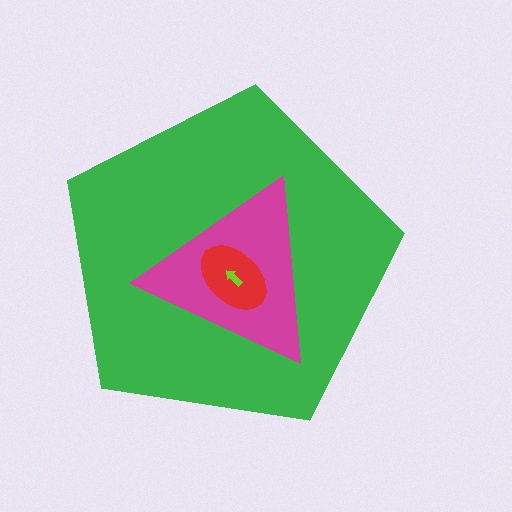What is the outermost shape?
The green pentagon.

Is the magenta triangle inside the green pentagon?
Yes.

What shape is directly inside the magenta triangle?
The red ellipse.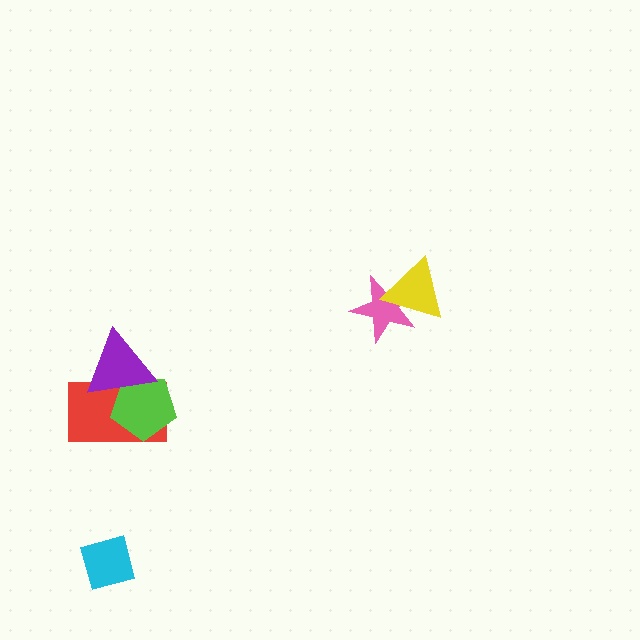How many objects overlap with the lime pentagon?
2 objects overlap with the lime pentagon.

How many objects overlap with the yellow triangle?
1 object overlaps with the yellow triangle.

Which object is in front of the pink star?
The yellow triangle is in front of the pink star.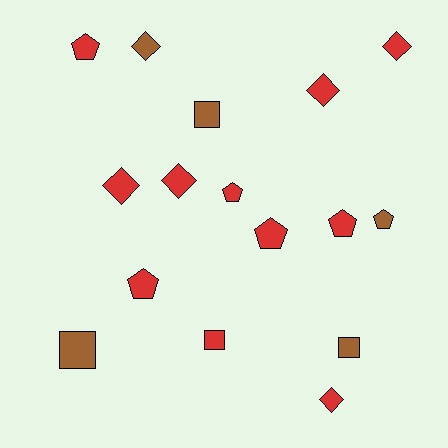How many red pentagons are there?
There are 5 red pentagons.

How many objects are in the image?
There are 16 objects.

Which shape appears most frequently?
Diamond, with 6 objects.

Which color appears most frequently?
Red, with 11 objects.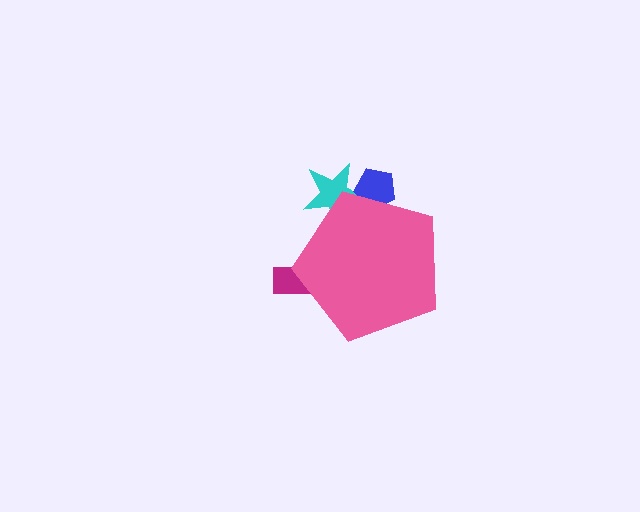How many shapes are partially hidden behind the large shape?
3 shapes are partially hidden.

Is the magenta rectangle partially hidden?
Yes, the magenta rectangle is partially hidden behind the pink pentagon.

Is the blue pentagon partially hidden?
Yes, the blue pentagon is partially hidden behind the pink pentagon.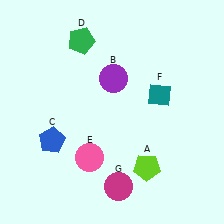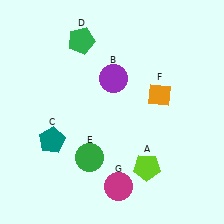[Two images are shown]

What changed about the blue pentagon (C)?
In Image 1, C is blue. In Image 2, it changed to teal.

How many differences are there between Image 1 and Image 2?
There are 3 differences between the two images.